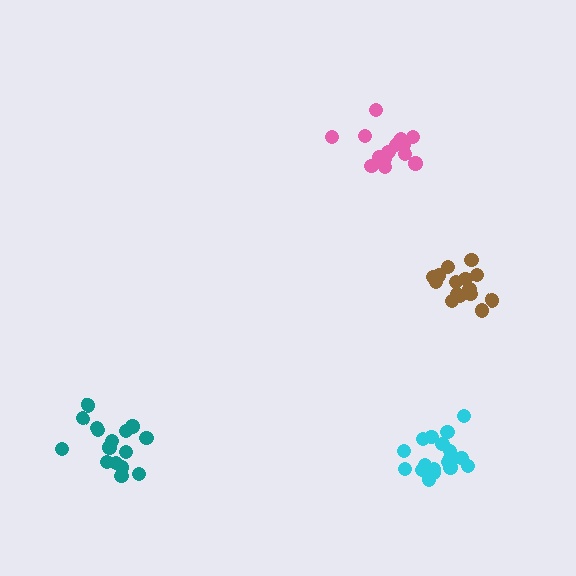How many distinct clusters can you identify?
There are 4 distinct clusters.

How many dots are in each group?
Group 1: 18 dots, Group 2: 15 dots, Group 3: 15 dots, Group 4: 16 dots (64 total).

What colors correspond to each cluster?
The clusters are colored: cyan, pink, brown, teal.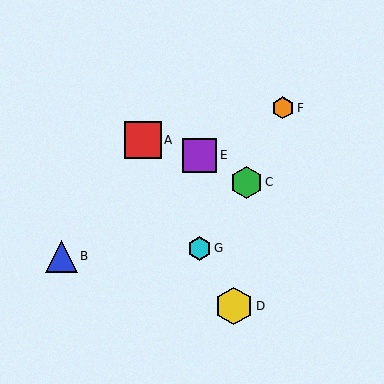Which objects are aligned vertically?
Objects E, G are aligned vertically.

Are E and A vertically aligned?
No, E is at x≈200 and A is at x≈143.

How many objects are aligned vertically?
2 objects (E, G) are aligned vertically.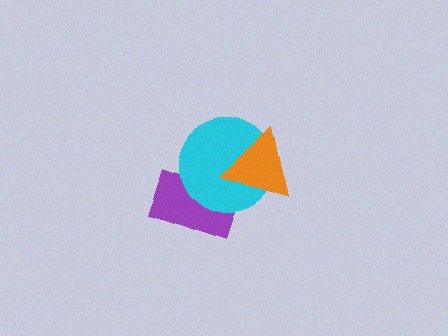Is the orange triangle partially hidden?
No, no other shape covers it.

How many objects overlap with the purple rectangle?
1 object overlaps with the purple rectangle.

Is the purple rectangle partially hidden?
Yes, it is partially covered by another shape.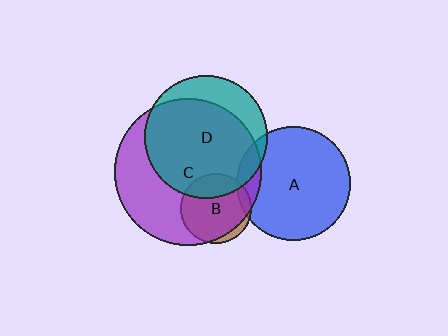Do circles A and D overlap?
Yes.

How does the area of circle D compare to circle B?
Approximately 3.0 times.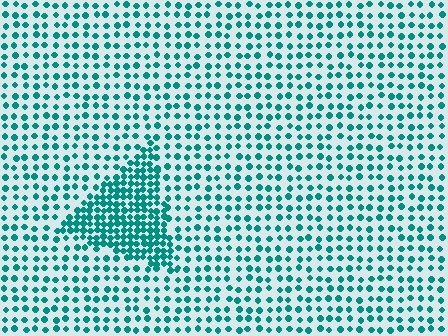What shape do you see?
I see a triangle.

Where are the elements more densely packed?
The elements are more densely packed inside the triangle boundary.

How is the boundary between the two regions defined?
The boundary is defined by a change in element density (approximately 2.3x ratio). All elements are the same color, size, and shape.